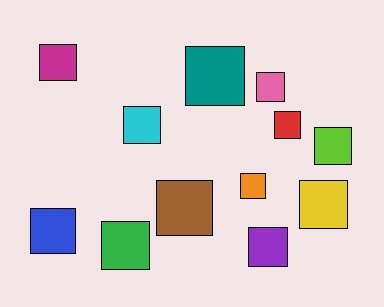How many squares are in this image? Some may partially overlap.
There are 12 squares.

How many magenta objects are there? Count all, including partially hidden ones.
There is 1 magenta object.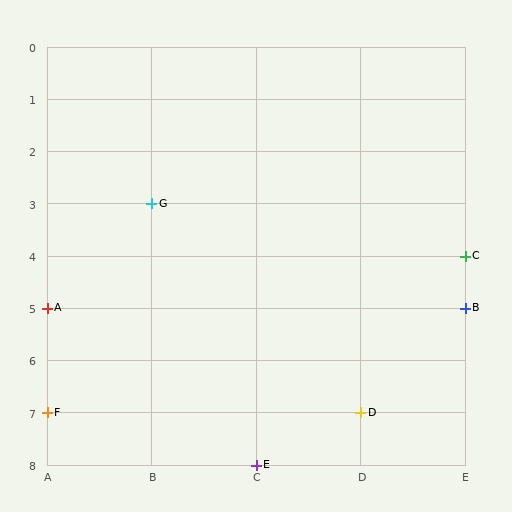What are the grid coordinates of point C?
Point C is at grid coordinates (E, 4).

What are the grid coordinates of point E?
Point E is at grid coordinates (C, 8).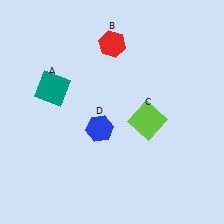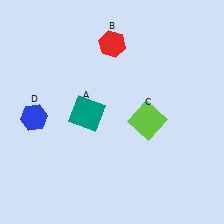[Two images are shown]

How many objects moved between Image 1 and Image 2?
2 objects moved between the two images.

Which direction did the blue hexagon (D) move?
The blue hexagon (D) moved left.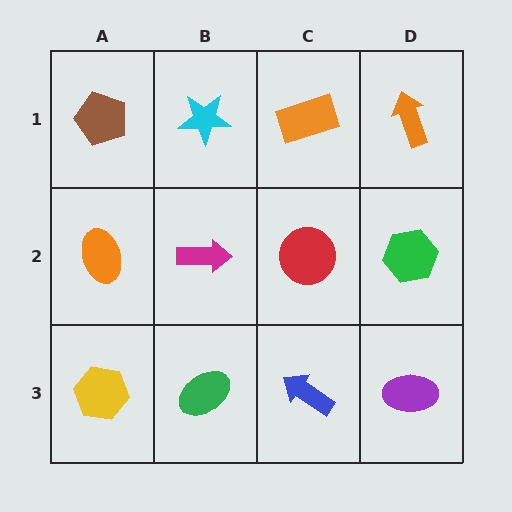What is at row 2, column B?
A magenta arrow.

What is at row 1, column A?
A brown pentagon.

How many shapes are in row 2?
4 shapes.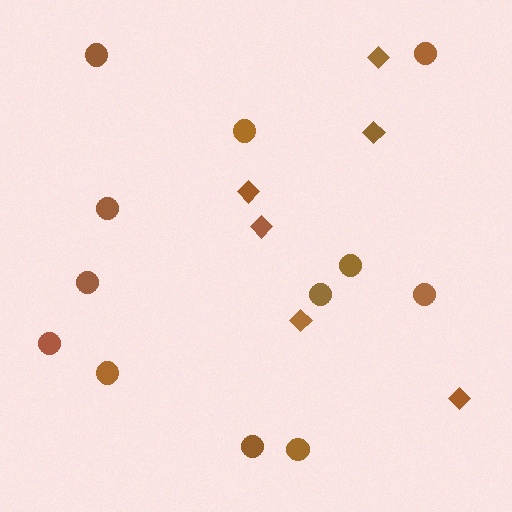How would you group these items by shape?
There are 2 groups: one group of circles (12) and one group of diamonds (6).